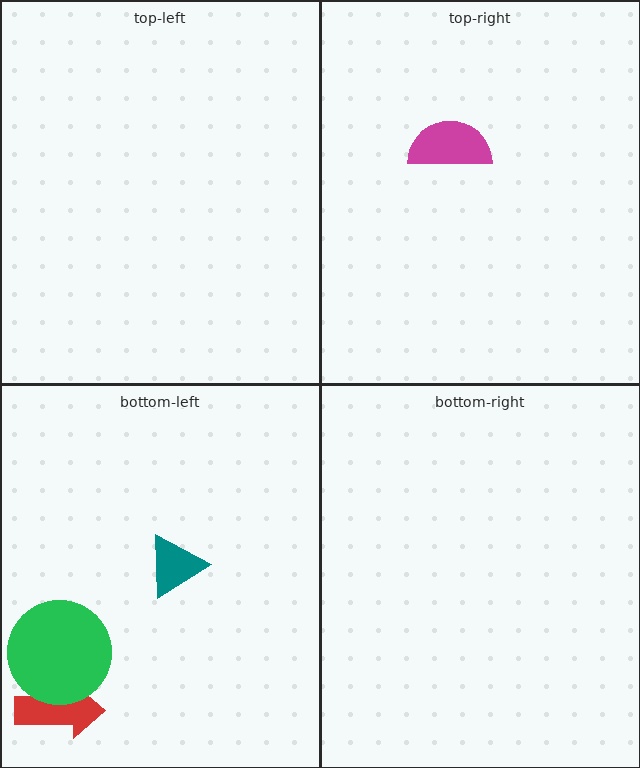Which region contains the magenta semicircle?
The top-right region.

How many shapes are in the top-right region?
1.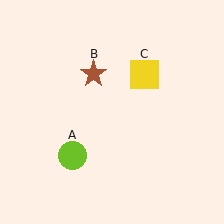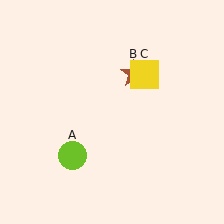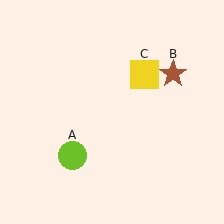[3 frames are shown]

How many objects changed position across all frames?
1 object changed position: brown star (object B).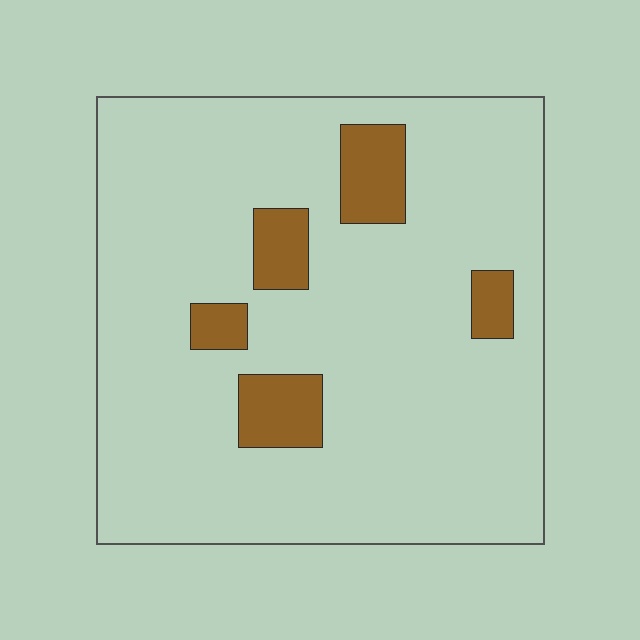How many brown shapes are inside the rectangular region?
5.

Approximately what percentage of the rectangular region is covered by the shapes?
Approximately 10%.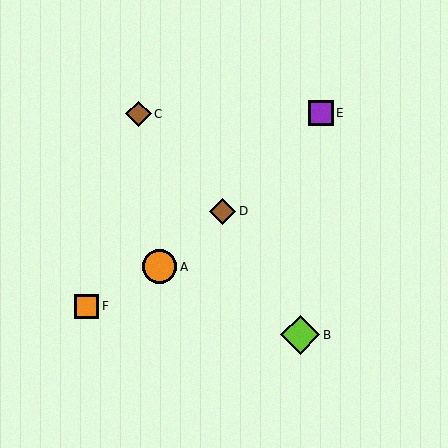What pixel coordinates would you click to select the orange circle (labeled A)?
Click at (160, 267) to select the orange circle A.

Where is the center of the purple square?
The center of the purple square is at (321, 113).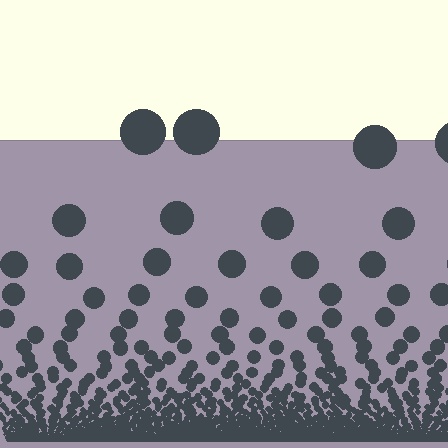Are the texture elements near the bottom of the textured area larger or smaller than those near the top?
Smaller. The gradient is inverted — elements near the bottom are smaller and denser.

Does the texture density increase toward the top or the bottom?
Density increases toward the bottom.